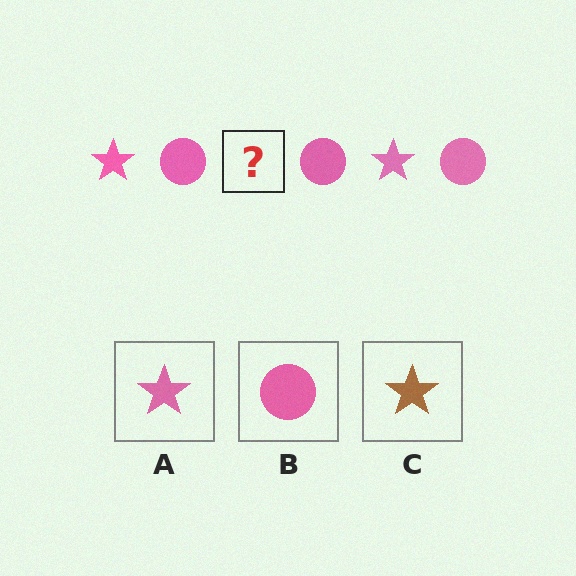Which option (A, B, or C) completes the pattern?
A.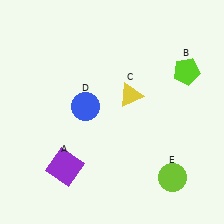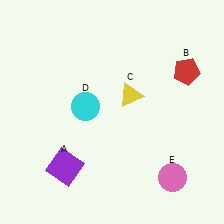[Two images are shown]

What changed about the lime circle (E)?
In Image 1, E is lime. In Image 2, it changed to pink.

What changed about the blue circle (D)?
In Image 1, D is blue. In Image 2, it changed to cyan.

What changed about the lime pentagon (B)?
In Image 1, B is lime. In Image 2, it changed to red.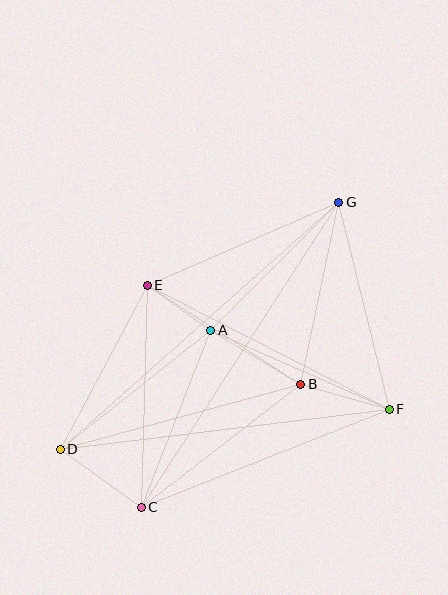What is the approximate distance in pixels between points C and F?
The distance between C and F is approximately 267 pixels.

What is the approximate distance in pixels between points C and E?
The distance between C and E is approximately 222 pixels.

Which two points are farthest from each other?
Points D and G are farthest from each other.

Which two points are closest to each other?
Points A and E are closest to each other.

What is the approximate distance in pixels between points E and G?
The distance between E and G is approximately 209 pixels.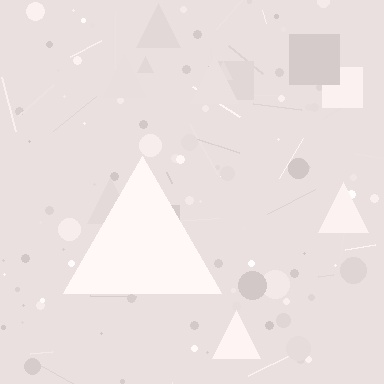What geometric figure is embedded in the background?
A triangle is embedded in the background.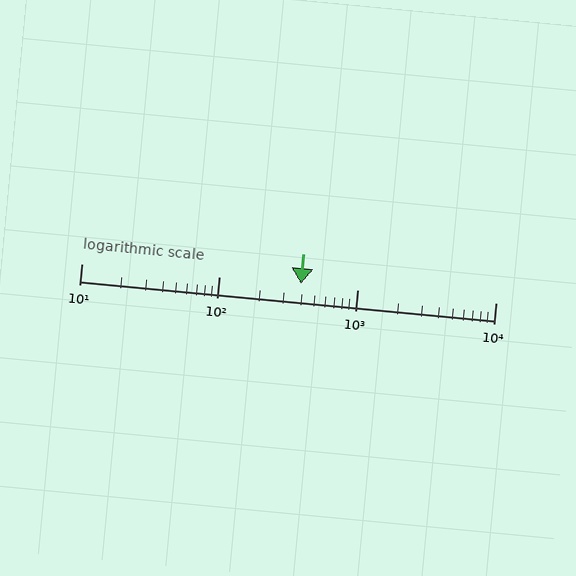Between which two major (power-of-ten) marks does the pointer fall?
The pointer is between 100 and 1000.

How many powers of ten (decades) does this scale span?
The scale spans 3 decades, from 10 to 10000.